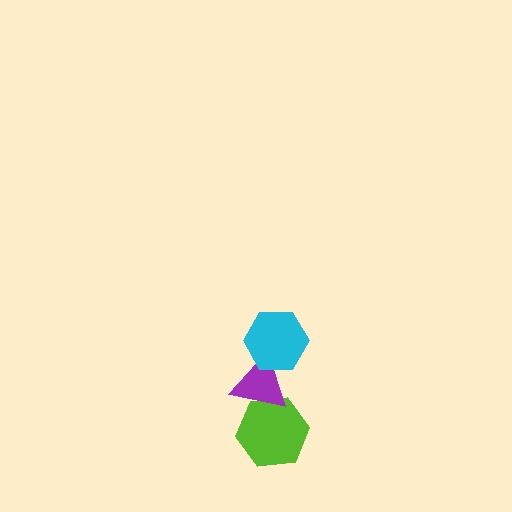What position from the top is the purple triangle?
The purple triangle is 2nd from the top.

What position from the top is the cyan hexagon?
The cyan hexagon is 1st from the top.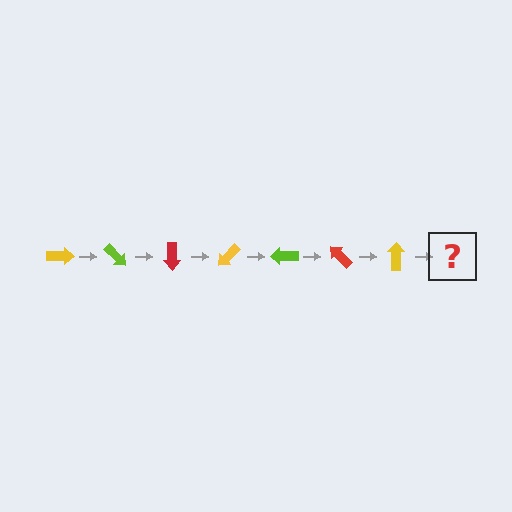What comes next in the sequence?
The next element should be a lime arrow, rotated 315 degrees from the start.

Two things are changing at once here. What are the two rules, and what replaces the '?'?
The two rules are that it rotates 45 degrees each step and the color cycles through yellow, lime, and red. The '?' should be a lime arrow, rotated 315 degrees from the start.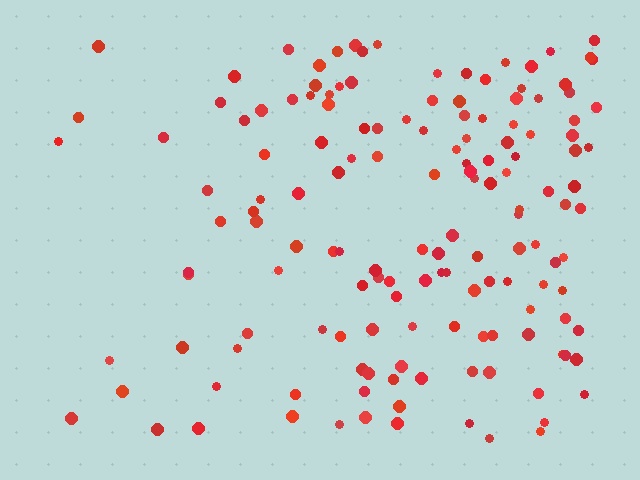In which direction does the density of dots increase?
From left to right, with the right side densest.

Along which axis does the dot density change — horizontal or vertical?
Horizontal.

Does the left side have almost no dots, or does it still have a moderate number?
Still a moderate number, just noticeably fewer than the right.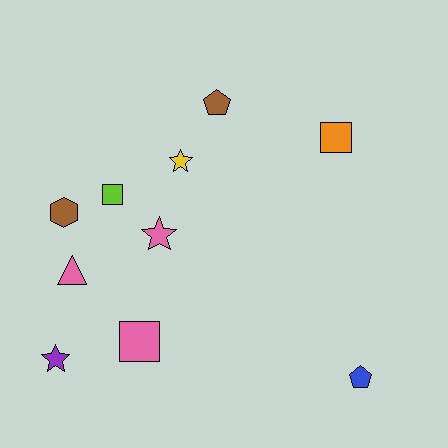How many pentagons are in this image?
There are 2 pentagons.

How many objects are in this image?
There are 10 objects.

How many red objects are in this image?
There are no red objects.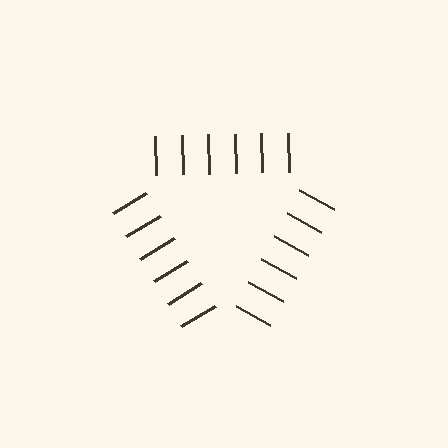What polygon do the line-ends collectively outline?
An illusory triangle — the line segments terminate on its edges but no continuous stroke is drawn.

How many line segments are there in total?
18 — 6 along each of the 3 edges.